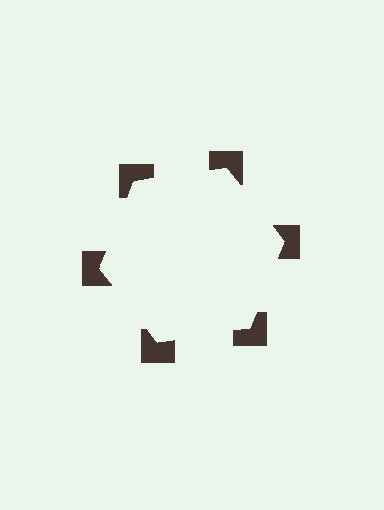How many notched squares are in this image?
There are 6 — one at each vertex of the illusory hexagon.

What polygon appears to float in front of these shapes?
An illusory hexagon — its edges are inferred from the aligned wedge cuts in the notched squares, not physically drawn.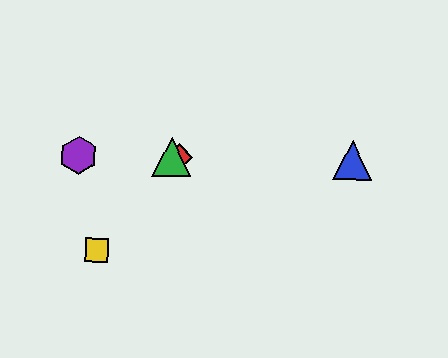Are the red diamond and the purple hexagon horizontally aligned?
Yes, both are at y≈157.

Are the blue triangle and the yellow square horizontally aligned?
No, the blue triangle is at y≈161 and the yellow square is at y≈250.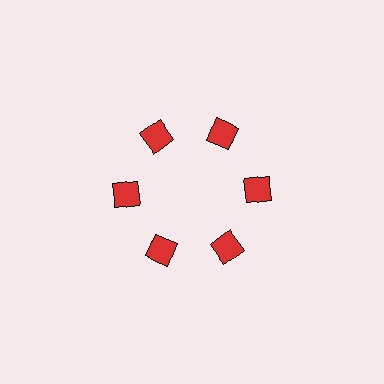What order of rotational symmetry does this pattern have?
This pattern has 6-fold rotational symmetry.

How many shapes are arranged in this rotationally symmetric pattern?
There are 6 shapes, arranged in 6 groups of 1.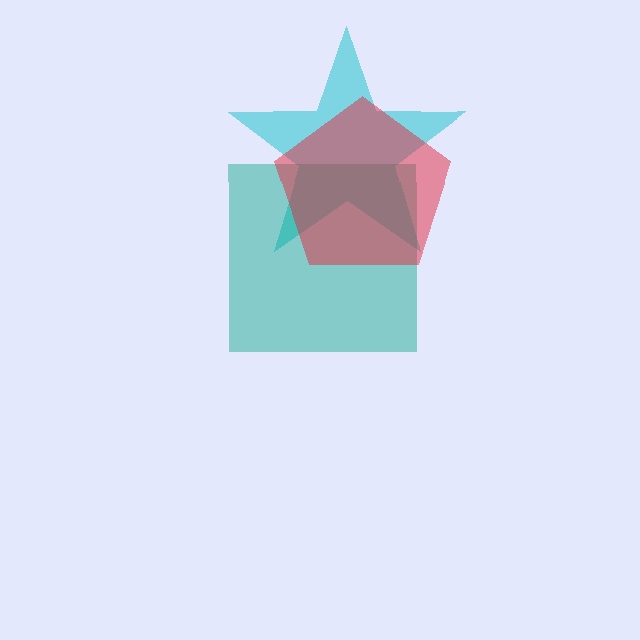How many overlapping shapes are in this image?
There are 3 overlapping shapes in the image.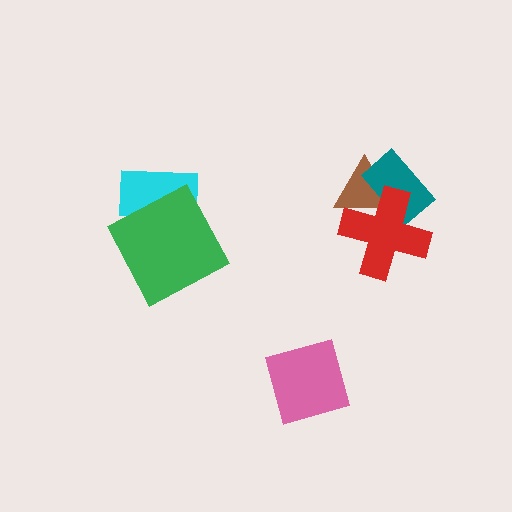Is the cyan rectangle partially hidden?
Yes, it is partially covered by another shape.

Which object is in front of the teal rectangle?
The red cross is in front of the teal rectangle.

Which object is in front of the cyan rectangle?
The green square is in front of the cyan rectangle.